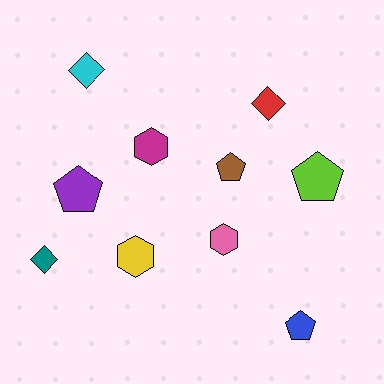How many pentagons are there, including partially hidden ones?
There are 4 pentagons.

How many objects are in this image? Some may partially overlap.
There are 10 objects.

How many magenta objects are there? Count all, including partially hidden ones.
There is 1 magenta object.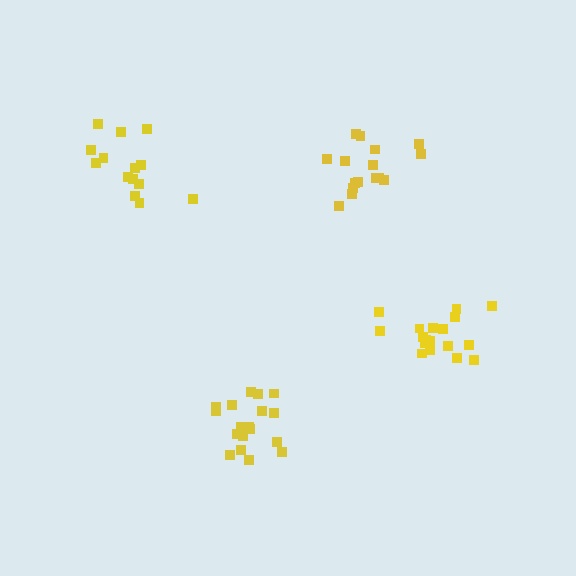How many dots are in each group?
Group 1: 14 dots, Group 2: 18 dots, Group 3: 19 dots, Group 4: 16 dots (67 total).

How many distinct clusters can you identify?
There are 4 distinct clusters.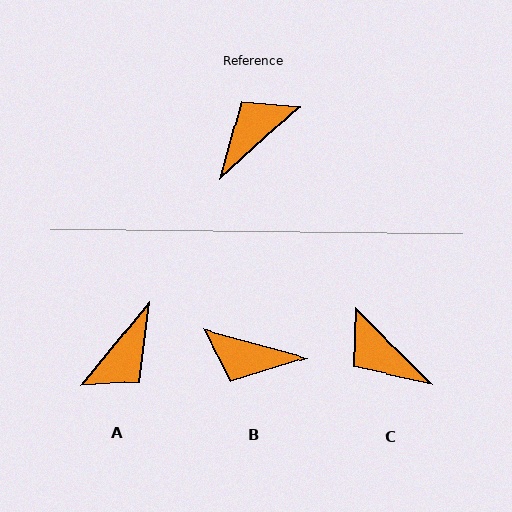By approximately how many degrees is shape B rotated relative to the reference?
Approximately 123 degrees counter-clockwise.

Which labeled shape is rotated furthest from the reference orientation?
A, about 171 degrees away.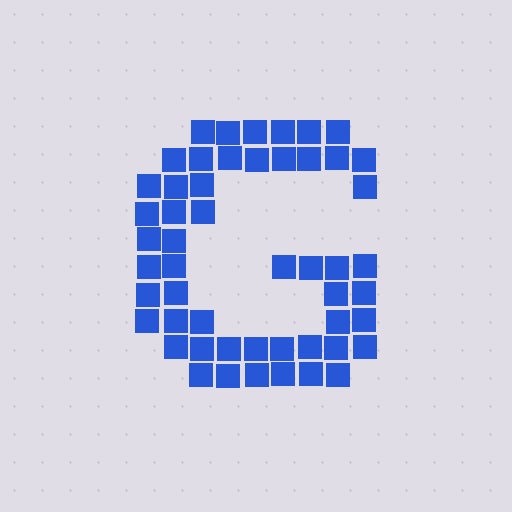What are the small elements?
The small elements are squares.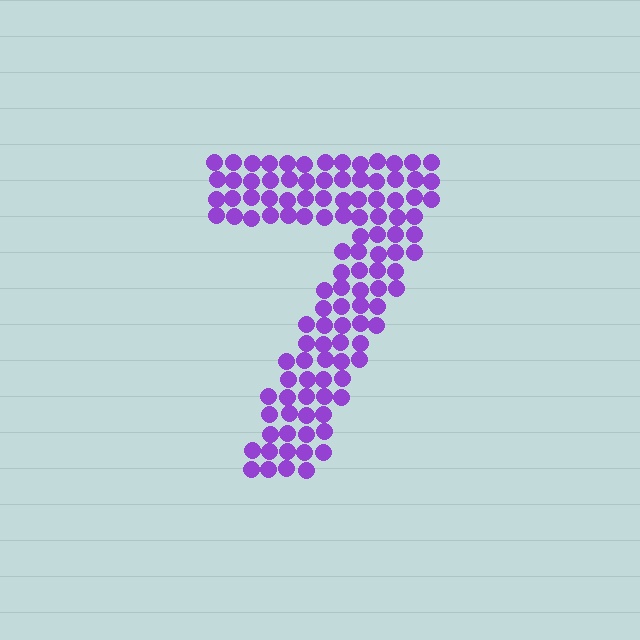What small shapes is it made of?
It is made of small circles.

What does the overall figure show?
The overall figure shows the digit 7.